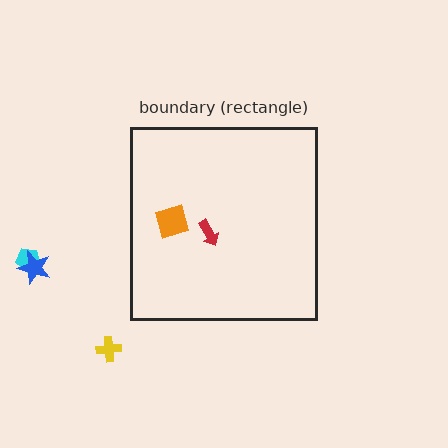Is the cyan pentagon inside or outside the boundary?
Outside.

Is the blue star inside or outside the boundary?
Outside.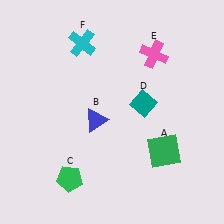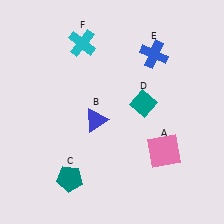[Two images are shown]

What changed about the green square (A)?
In Image 1, A is green. In Image 2, it changed to pink.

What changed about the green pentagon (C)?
In Image 1, C is green. In Image 2, it changed to teal.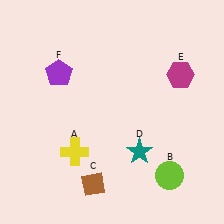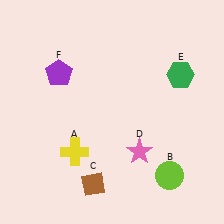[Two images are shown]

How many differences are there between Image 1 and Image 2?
There are 2 differences between the two images.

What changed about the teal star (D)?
In Image 1, D is teal. In Image 2, it changed to pink.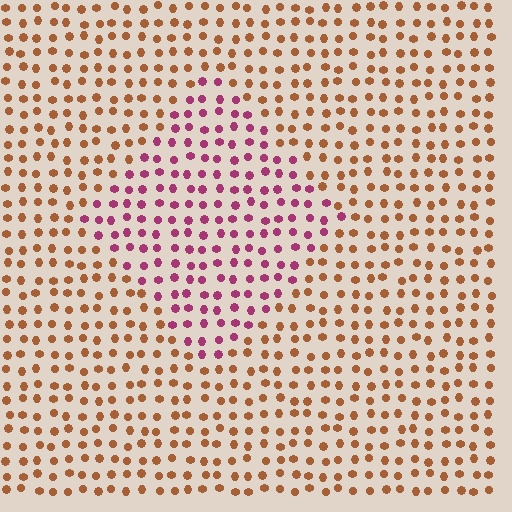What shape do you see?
I see a diamond.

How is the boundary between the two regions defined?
The boundary is defined purely by a slight shift in hue (about 56 degrees). Spacing, size, and orientation are identical on both sides.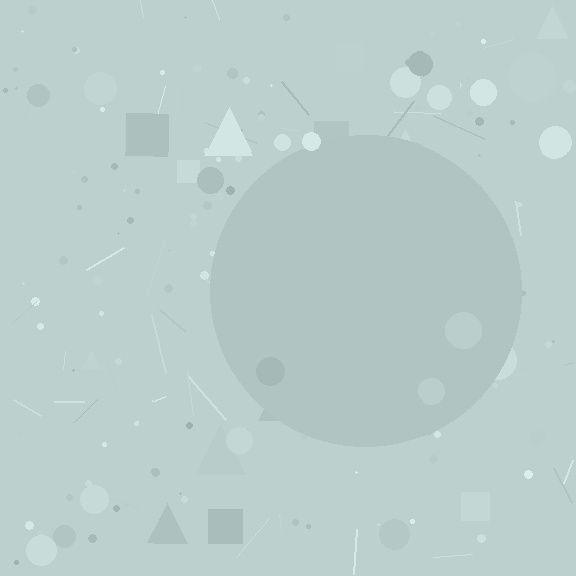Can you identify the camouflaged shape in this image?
The camouflaged shape is a circle.